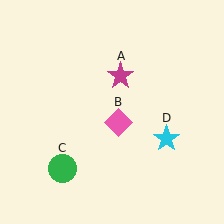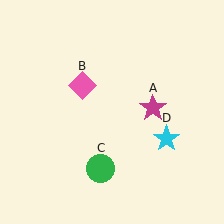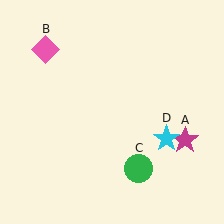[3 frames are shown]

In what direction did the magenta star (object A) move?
The magenta star (object A) moved down and to the right.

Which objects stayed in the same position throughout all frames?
Cyan star (object D) remained stationary.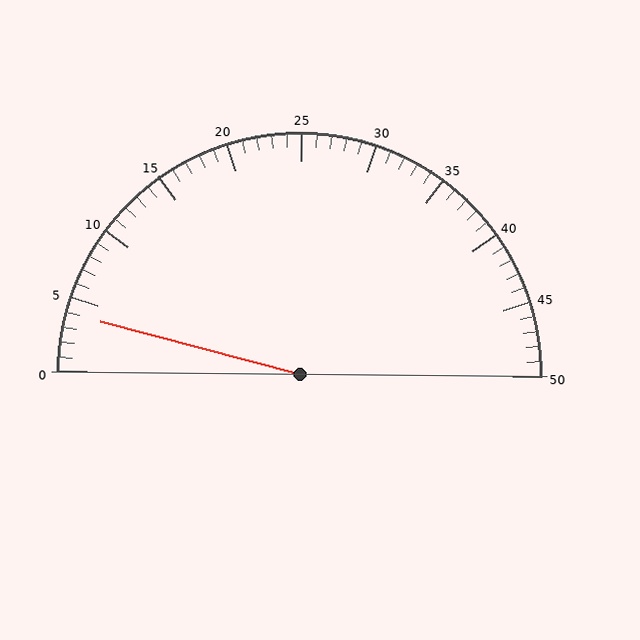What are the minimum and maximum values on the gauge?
The gauge ranges from 0 to 50.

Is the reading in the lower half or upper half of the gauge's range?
The reading is in the lower half of the range (0 to 50).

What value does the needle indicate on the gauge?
The needle indicates approximately 4.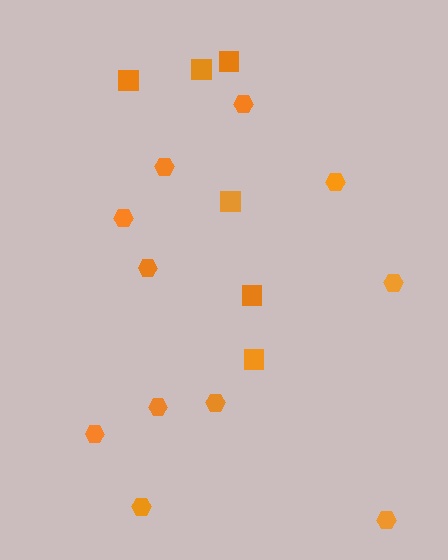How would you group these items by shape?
There are 2 groups: one group of hexagons (11) and one group of squares (6).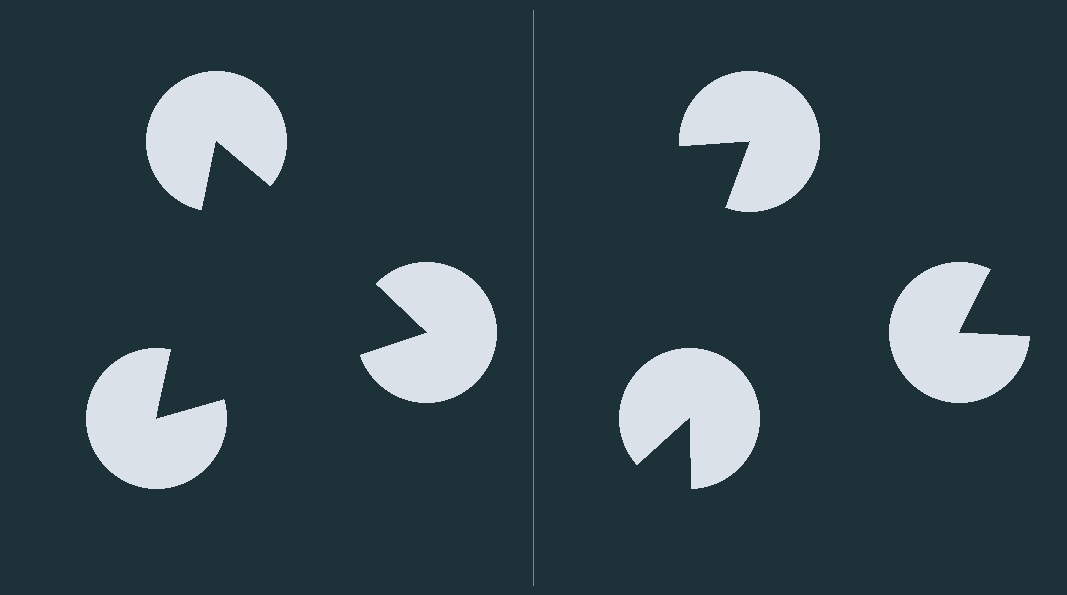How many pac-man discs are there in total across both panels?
6 — 3 on each side.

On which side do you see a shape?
An illusory triangle appears on the left side. On the right side the wedge cuts are rotated, so no coherent shape forms.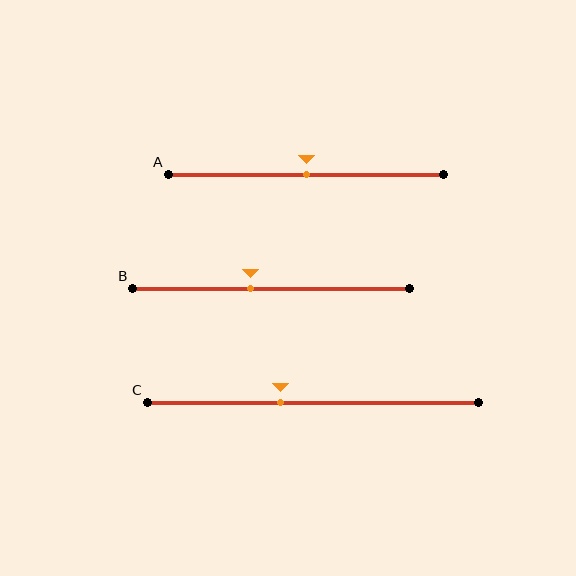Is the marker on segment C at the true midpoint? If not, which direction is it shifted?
No, the marker on segment C is shifted to the left by about 10% of the segment length.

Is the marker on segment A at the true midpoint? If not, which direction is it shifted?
Yes, the marker on segment A is at the true midpoint.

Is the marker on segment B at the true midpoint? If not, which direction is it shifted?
No, the marker on segment B is shifted to the left by about 7% of the segment length.